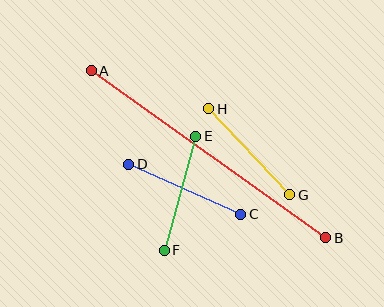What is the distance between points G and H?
The distance is approximately 118 pixels.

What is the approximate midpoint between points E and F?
The midpoint is at approximately (180, 193) pixels.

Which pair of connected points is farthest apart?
Points A and B are farthest apart.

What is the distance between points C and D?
The distance is approximately 123 pixels.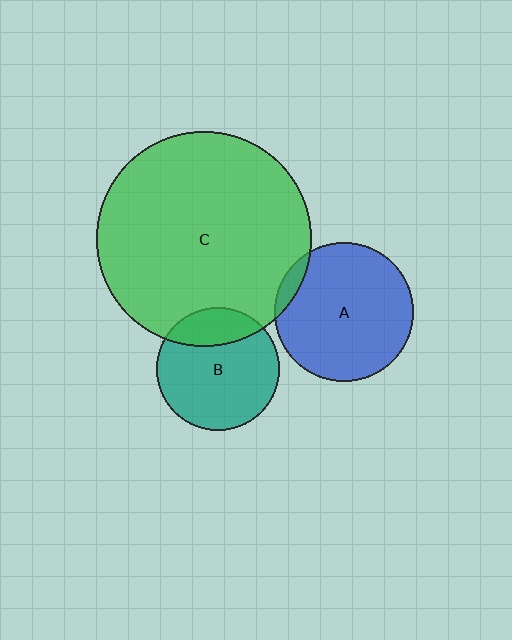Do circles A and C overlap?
Yes.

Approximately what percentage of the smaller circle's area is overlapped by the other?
Approximately 5%.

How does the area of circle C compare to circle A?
Approximately 2.4 times.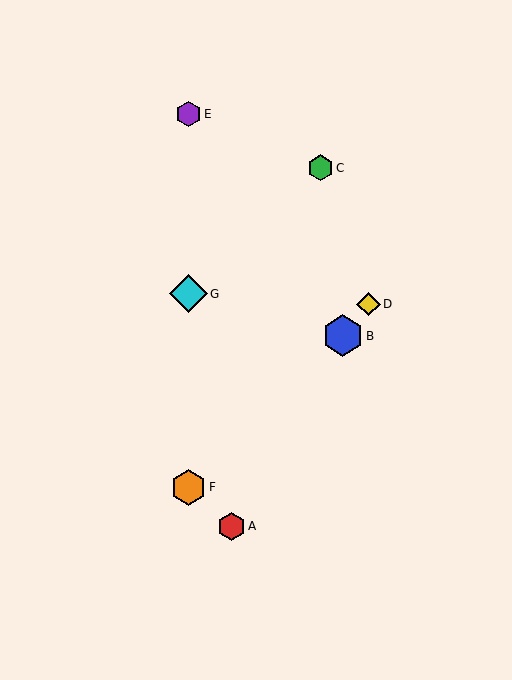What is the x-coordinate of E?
Object E is at x≈188.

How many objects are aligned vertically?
3 objects (E, F, G) are aligned vertically.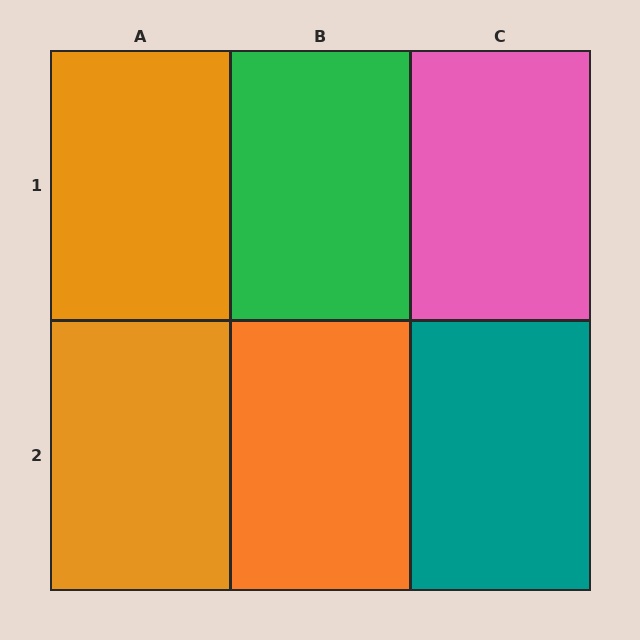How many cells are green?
1 cell is green.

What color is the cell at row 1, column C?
Pink.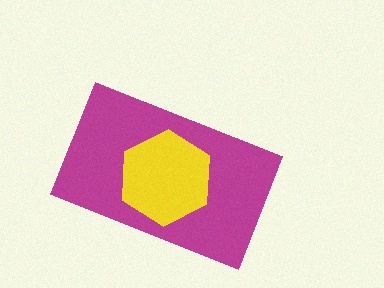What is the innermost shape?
The yellow hexagon.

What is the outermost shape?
The magenta rectangle.